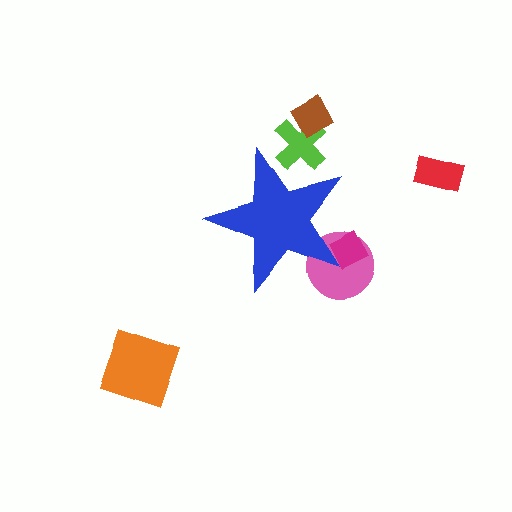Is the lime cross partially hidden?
Yes, the lime cross is partially hidden behind the blue star.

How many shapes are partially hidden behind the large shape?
3 shapes are partially hidden.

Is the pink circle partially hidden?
Yes, the pink circle is partially hidden behind the blue star.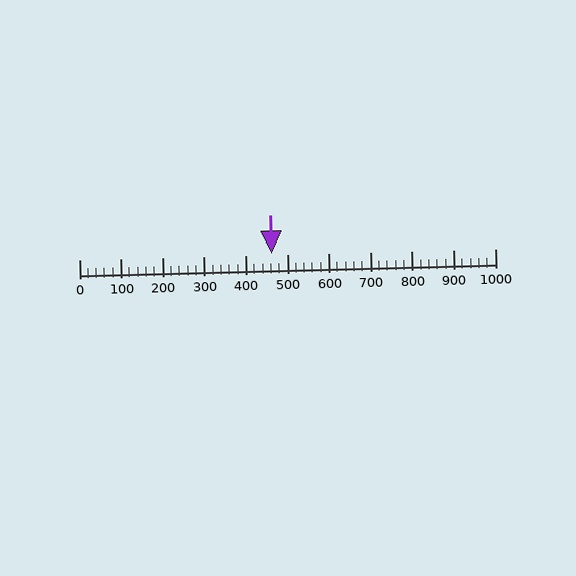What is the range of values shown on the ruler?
The ruler shows values from 0 to 1000.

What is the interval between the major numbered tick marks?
The major tick marks are spaced 100 units apart.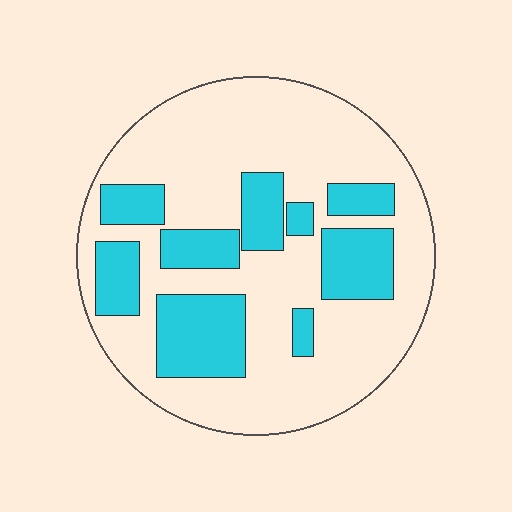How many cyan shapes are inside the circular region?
9.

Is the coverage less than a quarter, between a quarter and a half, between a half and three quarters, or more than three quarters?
Between a quarter and a half.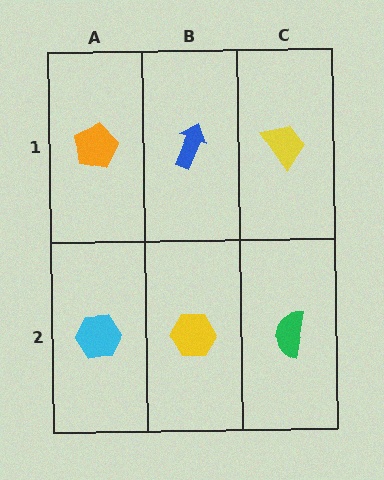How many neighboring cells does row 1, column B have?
3.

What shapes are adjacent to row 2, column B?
A blue arrow (row 1, column B), a cyan hexagon (row 2, column A), a green semicircle (row 2, column C).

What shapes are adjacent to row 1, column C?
A green semicircle (row 2, column C), a blue arrow (row 1, column B).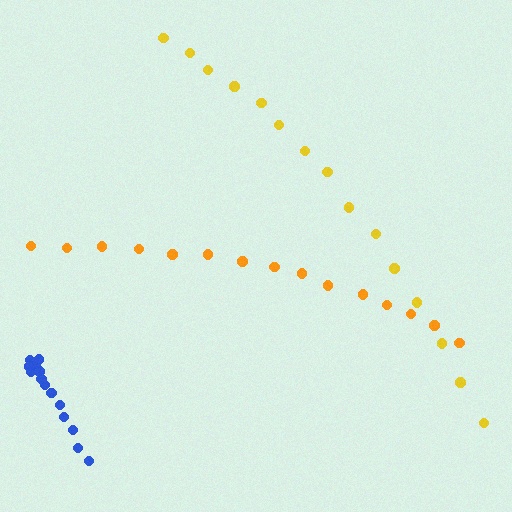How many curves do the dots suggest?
There are 3 distinct paths.